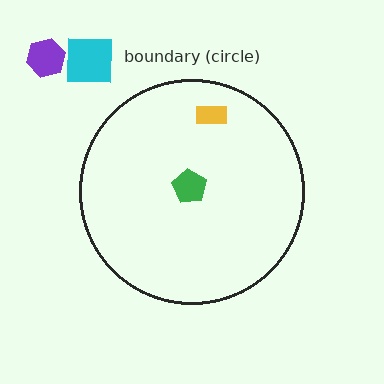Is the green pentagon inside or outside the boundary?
Inside.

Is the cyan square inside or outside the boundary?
Outside.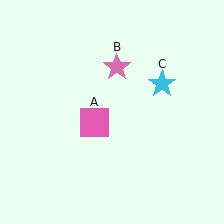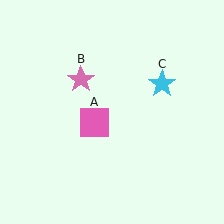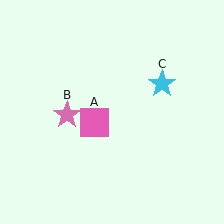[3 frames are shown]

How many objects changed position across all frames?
1 object changed position: pink star (object B).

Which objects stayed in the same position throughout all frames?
Pink square (object A) and cyan star (object C) remained stationary.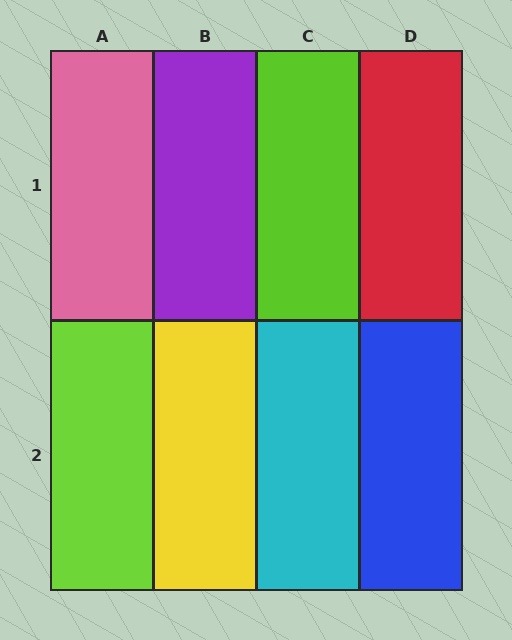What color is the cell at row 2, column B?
Yellow.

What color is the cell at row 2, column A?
Lime.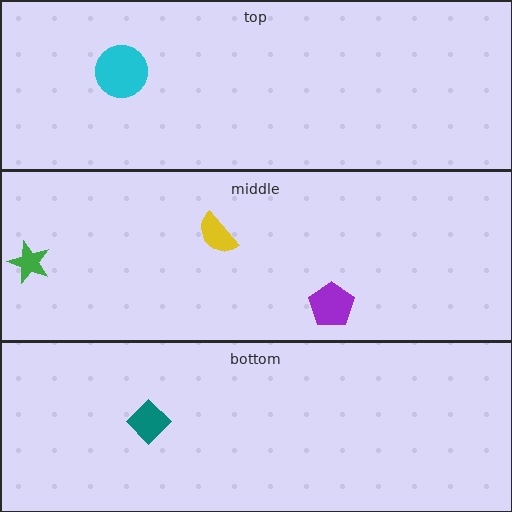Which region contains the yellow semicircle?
The middle region.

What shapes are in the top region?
The cyan circle.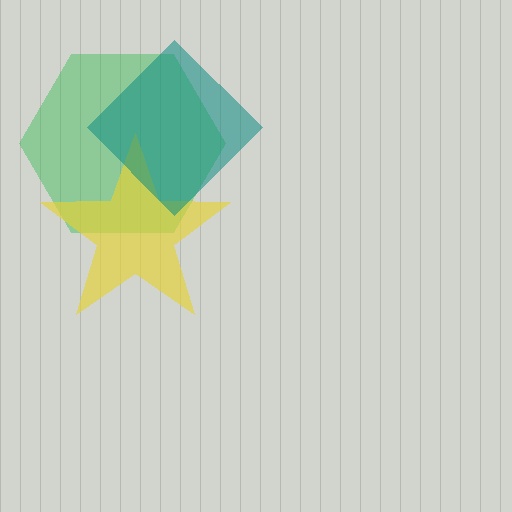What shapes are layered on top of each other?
The layered shapes are: a green hexagon, a yellow star, a teal diamond.